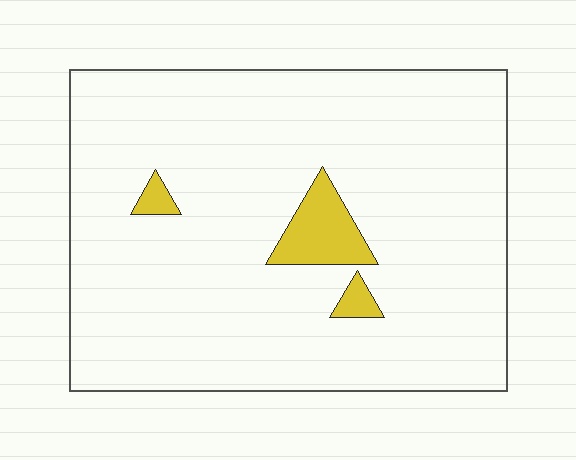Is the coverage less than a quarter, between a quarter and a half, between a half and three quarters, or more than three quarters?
Less than a quarter.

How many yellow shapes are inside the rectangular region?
3.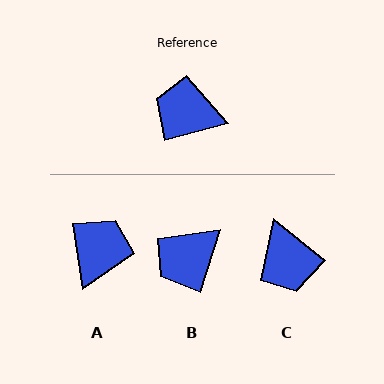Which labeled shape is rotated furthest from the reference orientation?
C, about 127 degrees away.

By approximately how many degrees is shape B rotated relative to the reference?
Approximately 57 degrees counter-clockwise.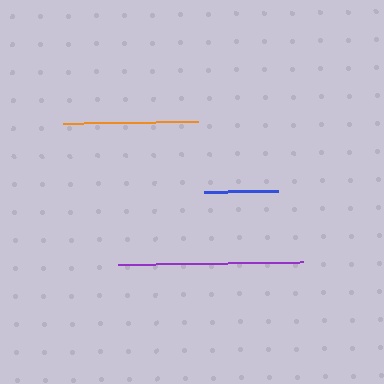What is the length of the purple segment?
The purple segment is approximately 185 pixels long.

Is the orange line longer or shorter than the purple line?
The purple line is longer than the orange line.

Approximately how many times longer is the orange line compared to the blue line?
The orange line is approximately 1.8 times the length of the blue line.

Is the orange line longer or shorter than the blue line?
The orange line is longer than the blue line.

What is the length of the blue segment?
The blue segment is approximately 74 pixels long.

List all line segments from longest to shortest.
From longest to shortest: purple, orange, blue.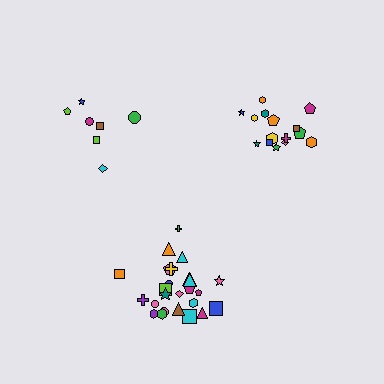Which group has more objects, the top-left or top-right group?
The top-right group.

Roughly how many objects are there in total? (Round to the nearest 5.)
Roughly 45 objects in total.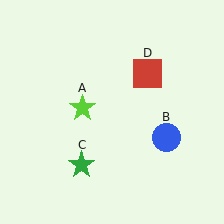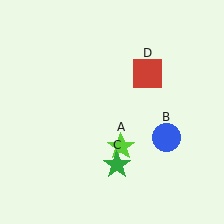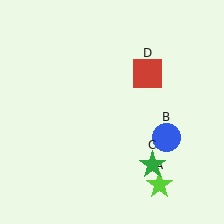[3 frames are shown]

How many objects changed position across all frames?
2 objects changed position: lime star (object A), green star (object C).